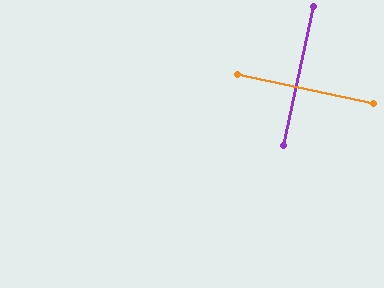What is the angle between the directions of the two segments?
Approximately 90 degrees.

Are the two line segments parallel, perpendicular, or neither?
Perpendicular — they meet at approximately 90°.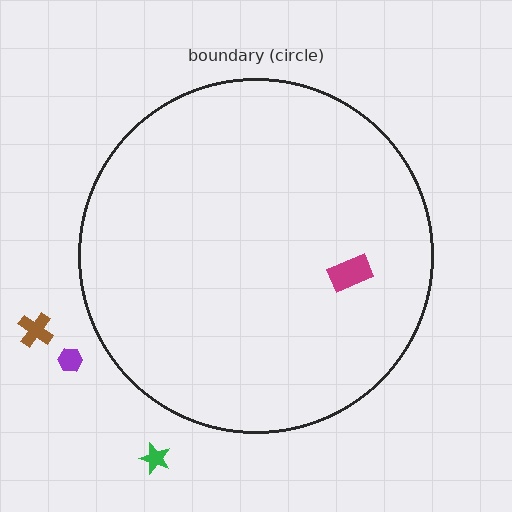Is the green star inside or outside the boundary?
Outside.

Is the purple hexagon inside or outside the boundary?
Outside.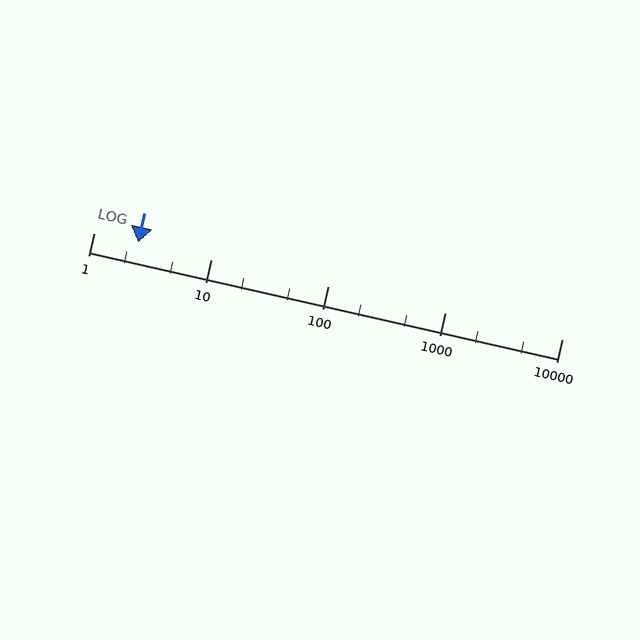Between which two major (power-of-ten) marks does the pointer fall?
The pointer is between 1 and 10.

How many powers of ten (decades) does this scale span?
The scale spans 4 decades, from 1 to 10000.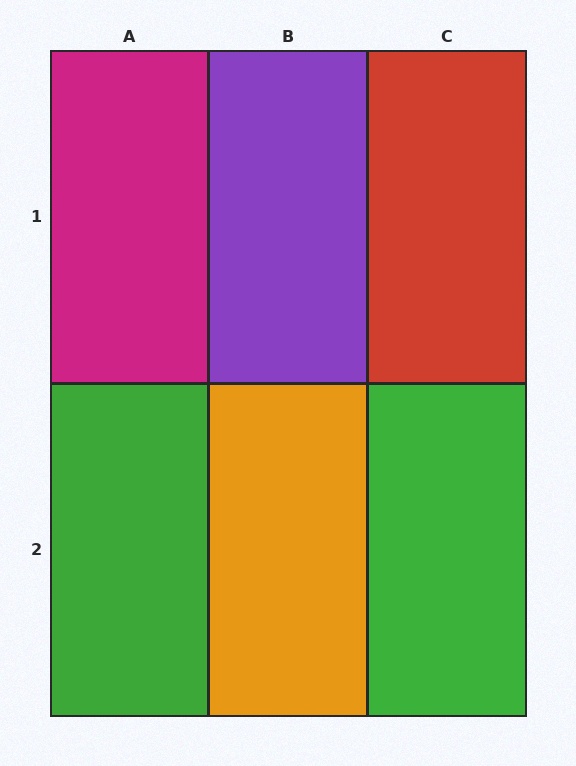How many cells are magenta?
1 cell is magenta.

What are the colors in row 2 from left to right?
Green, orange, green.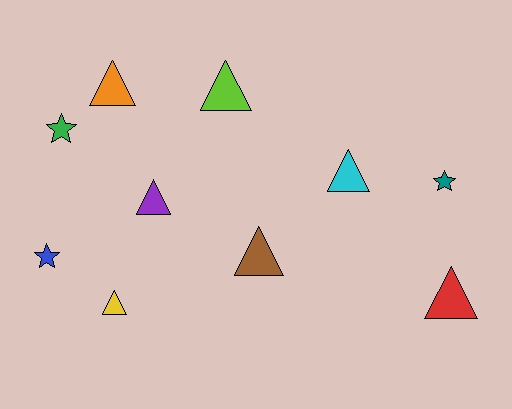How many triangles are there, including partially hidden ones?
There are 7 triangles.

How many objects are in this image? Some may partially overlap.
There are 10 objects.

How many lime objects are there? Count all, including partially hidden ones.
There is 1 lime object.